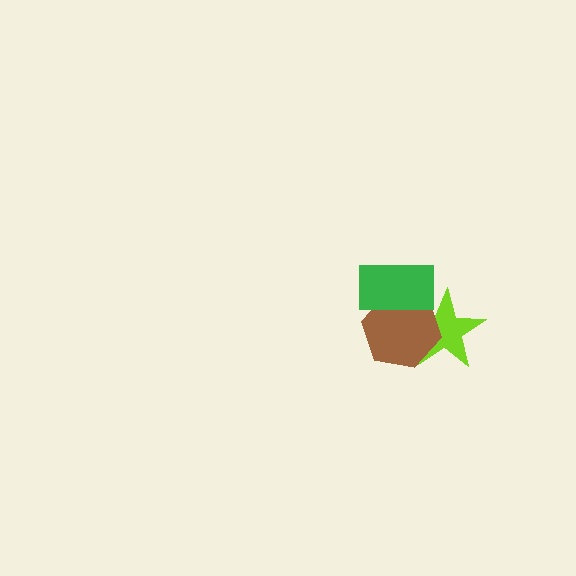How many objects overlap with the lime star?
2 objects overlap with the lime star.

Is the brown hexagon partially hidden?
Yes, it is partially covered by another shape.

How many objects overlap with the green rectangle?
2 objects overlap with the green rectangle.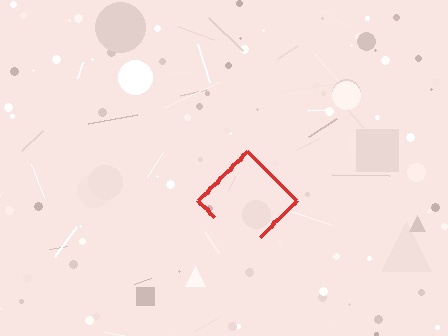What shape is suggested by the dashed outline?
The dashed outline suggests a diamond.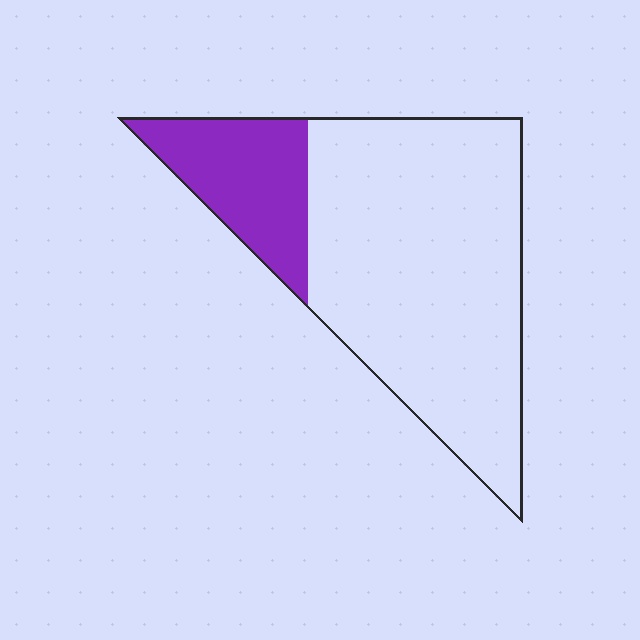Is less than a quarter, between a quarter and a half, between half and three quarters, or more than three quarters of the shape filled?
Less than a quarter.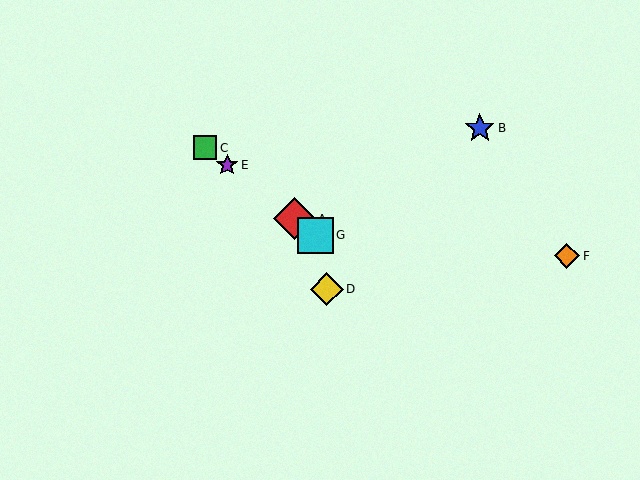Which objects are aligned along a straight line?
Objects A, C, E, G are aligned along a straight line.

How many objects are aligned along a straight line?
4 objects (A, C, E, G) are aligned along a straight line.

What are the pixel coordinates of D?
Object D is at (327, 289).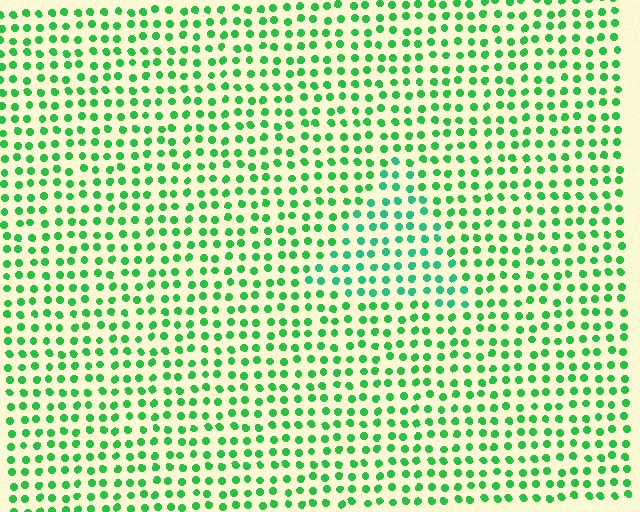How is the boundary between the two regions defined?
The boundary is defined purely by a slight shift in hue (about 25 degrees). Spacing, size, and orientation are identical on both sides.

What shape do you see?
I see a triangle.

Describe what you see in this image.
The image is filled with small green elements in a uniform arrangement. A triangle-shaped region is visible where the elements are tinted to a slightly different hue, forming a subtle color boundary.